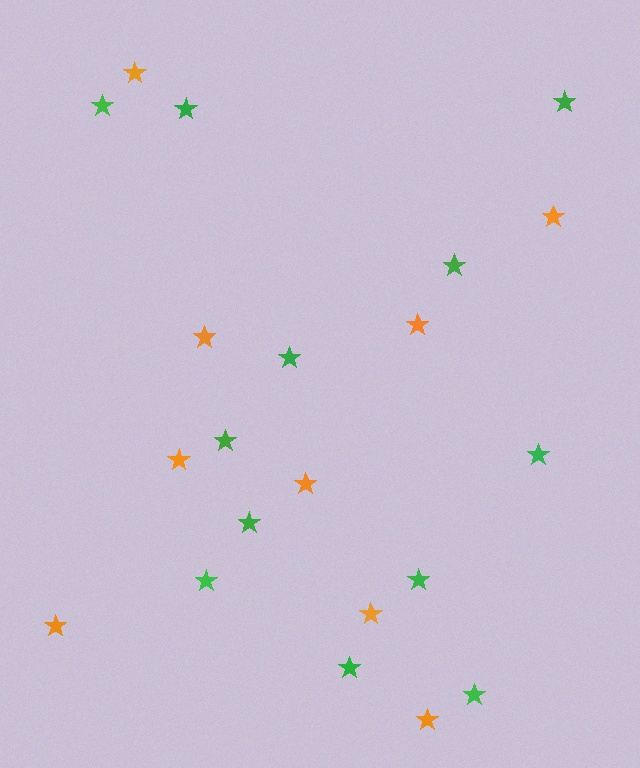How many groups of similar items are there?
There are 2 groups: one group of orange stars (9) and one group of green stars (12).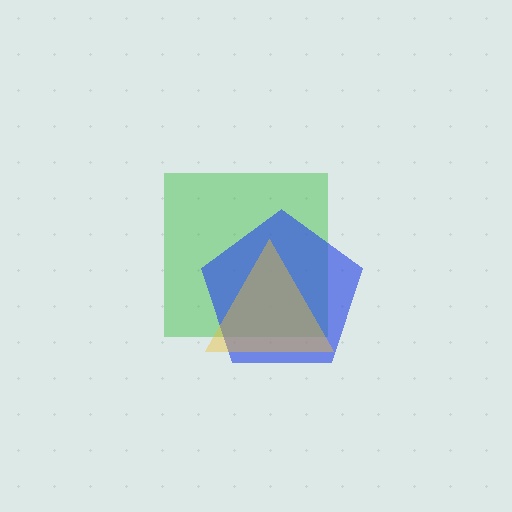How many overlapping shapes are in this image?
There are 3 overlapping shapes in the image.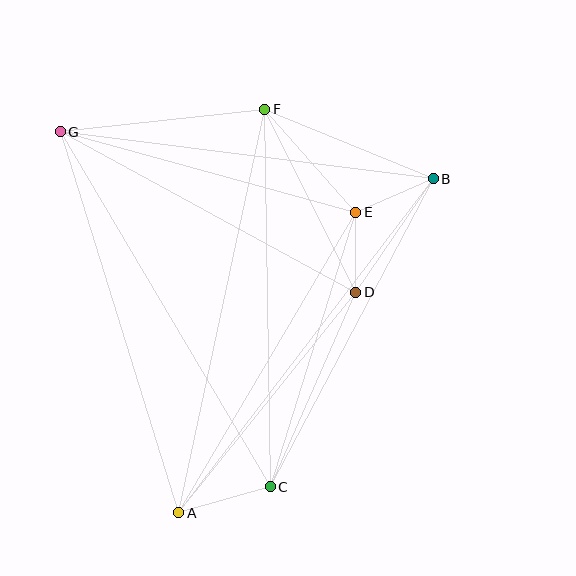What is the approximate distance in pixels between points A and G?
The distance between A and G is approximately 399 pixels.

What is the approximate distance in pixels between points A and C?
The distance between A and C is approximately 95 pixels.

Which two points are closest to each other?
Points D and E are closest to each other.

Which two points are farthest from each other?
Points A and B are farthest from each other.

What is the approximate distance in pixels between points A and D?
The distance between A and D is approximately 283 pixels.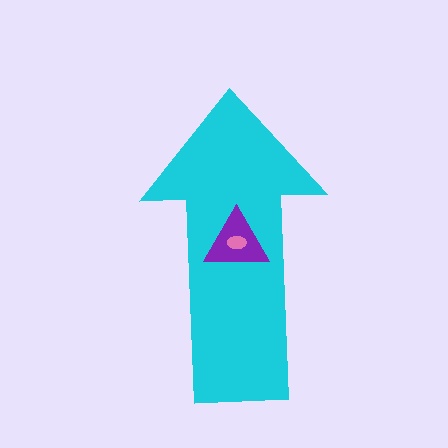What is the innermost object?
The pink ellipse.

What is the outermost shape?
The cyan arrow.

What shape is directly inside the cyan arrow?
The purple triangle.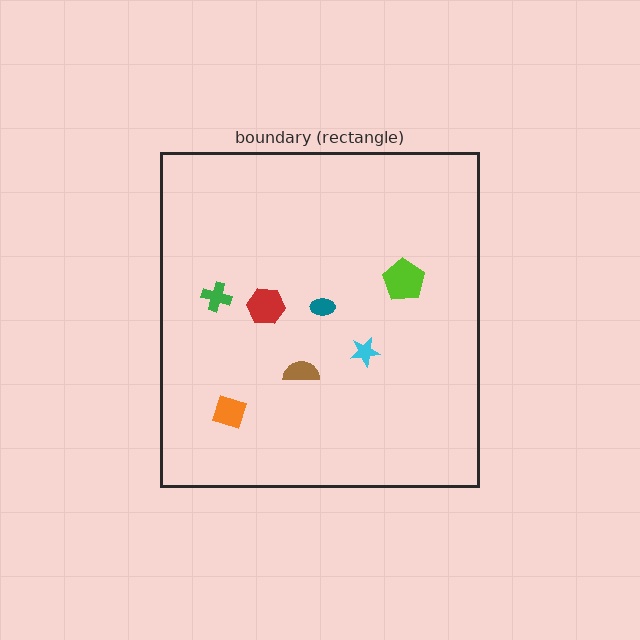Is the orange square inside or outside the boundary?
Inside.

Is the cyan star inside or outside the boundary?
Inside.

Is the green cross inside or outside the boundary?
Inside.